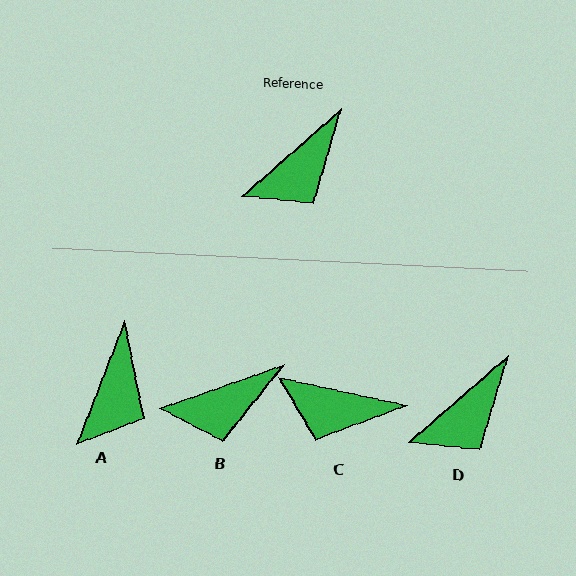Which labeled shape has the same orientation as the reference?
D.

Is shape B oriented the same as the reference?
No, it is off by about 22 degrees.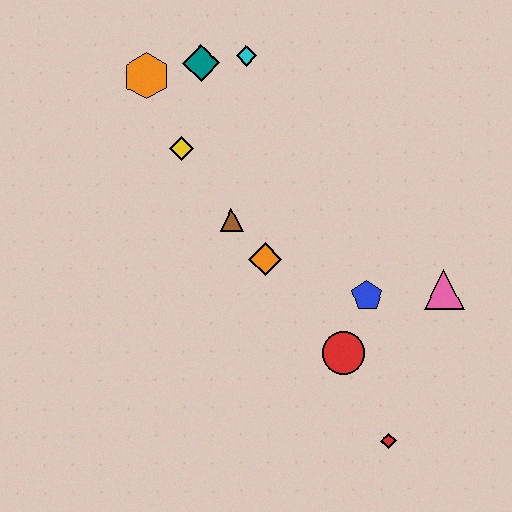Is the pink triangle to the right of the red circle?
Yes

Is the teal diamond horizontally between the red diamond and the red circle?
No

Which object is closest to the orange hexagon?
The teal diamond is closest to the orange hexagon.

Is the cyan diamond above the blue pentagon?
Yes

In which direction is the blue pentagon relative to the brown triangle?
The blue pentagon is to the right of the brown triangle.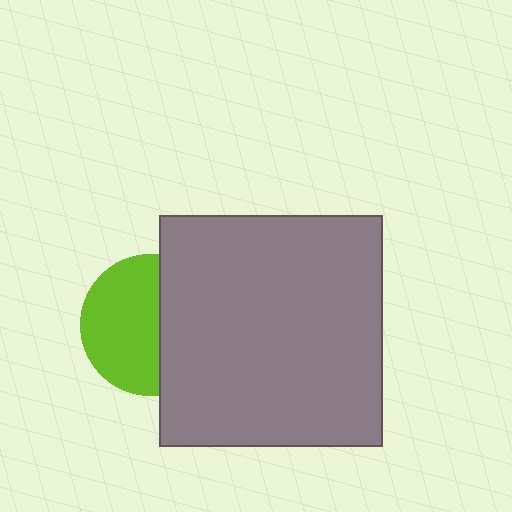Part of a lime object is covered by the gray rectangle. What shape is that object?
It is a circle.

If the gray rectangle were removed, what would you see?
You would see the complete lime circle.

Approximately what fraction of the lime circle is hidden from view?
Roughly 42% of the lime circle is hidden behind the gray rectangle.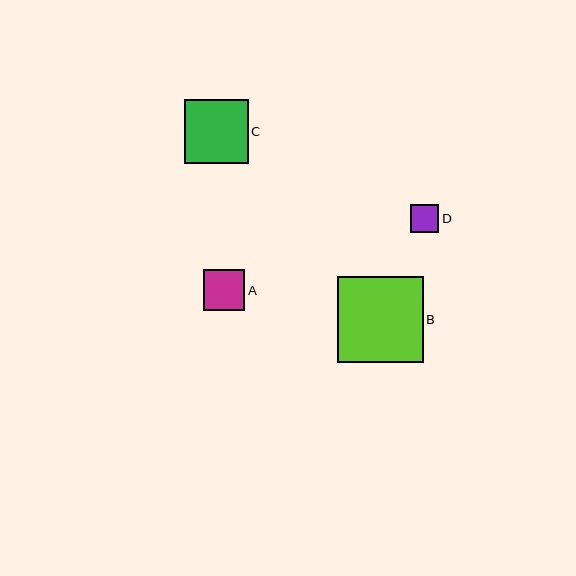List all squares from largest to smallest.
From largest to smallest: B, C, A, D.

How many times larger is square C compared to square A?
Square C is approximately 1.6 times the size of square A.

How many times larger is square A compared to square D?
Square A is approximately 1.5 times the size of square D.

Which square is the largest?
Square B is the largest with a size of approximately 86 pixels.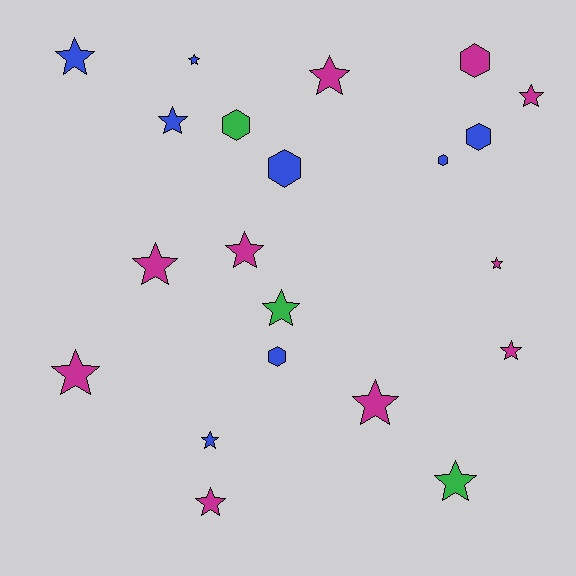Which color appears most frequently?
Magenta, with 10 objects.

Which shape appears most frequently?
Star, with 15 objects.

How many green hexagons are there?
There is 1 green hexagon.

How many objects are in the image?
There are 21 objects.